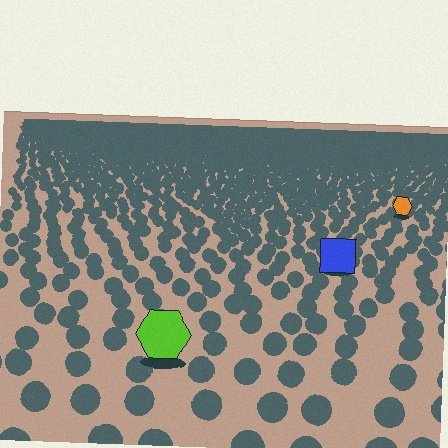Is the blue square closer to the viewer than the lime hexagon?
No. The lime hexagon is closer — you can tell from the texture gradient: the ground texture is coarser near it.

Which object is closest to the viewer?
The lime hexagon is closest. The texture marks near it are larger and more spread out.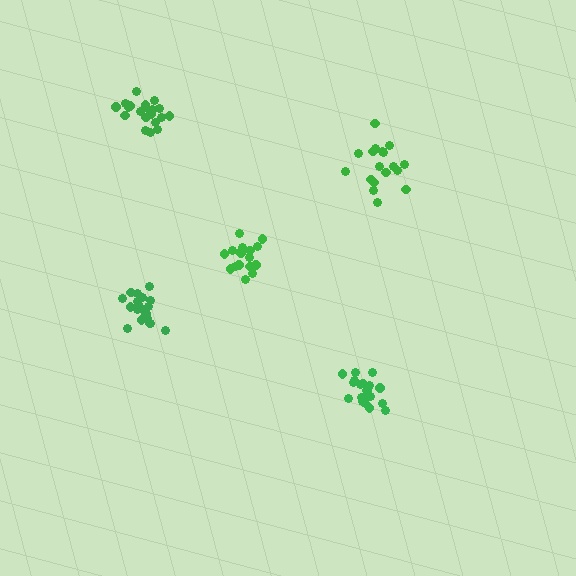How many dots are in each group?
Group 1: 17 dots, Group 2: 20 dots, Group 3: 21 dots, Group 4: 20 dots, Group 5: 20 dots (98 total).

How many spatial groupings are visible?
There are 5 spatial groupings.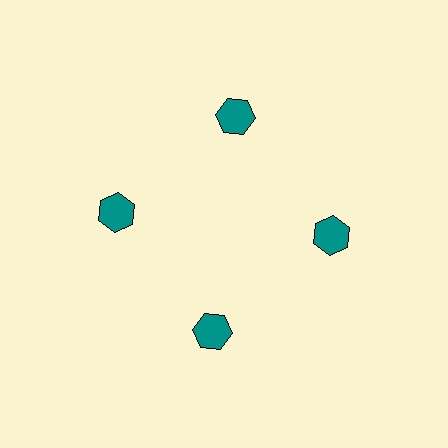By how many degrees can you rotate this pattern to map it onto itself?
The pattern maps onto itself every 90 degrees of rotation.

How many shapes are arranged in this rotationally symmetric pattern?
There are 4 shapes, arranged in 4 groups of 1.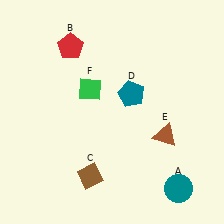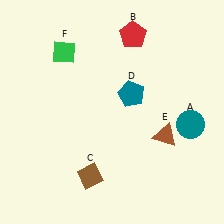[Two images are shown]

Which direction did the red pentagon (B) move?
The red pentagon (B) moved right.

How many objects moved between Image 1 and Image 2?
3 objects moved between the two images.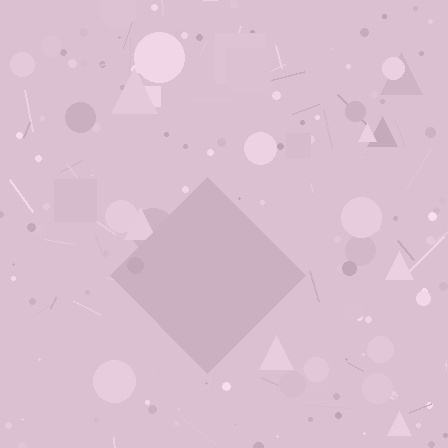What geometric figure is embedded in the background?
A diamond is embedded in the background.